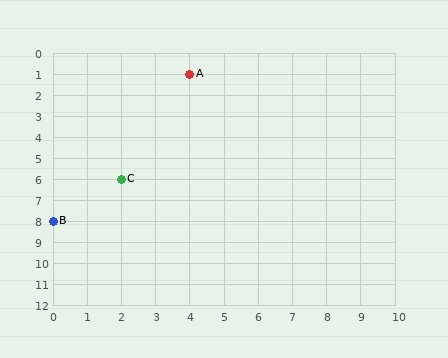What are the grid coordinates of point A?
Point A is at grid coordinates (4, 1).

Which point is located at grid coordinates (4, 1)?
Point A is at (4, 1).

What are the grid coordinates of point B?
Point B is at grid coordinates (0, 8).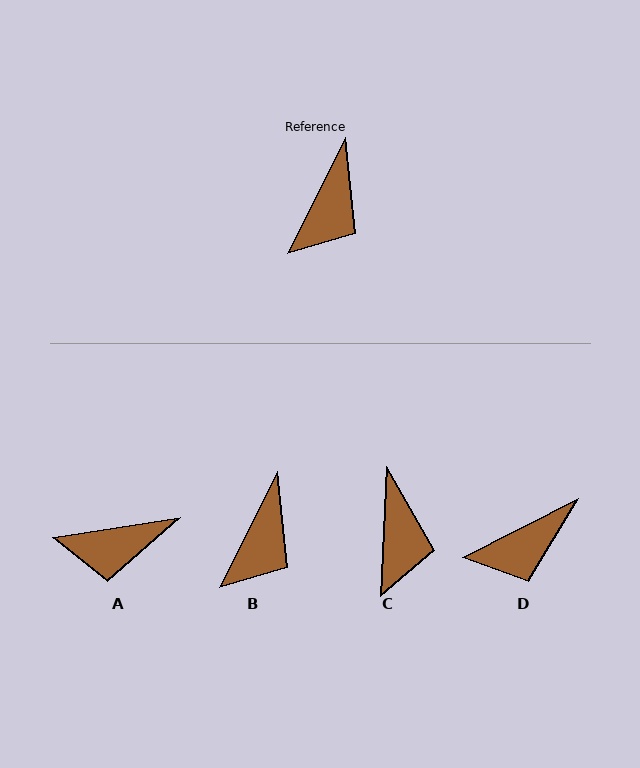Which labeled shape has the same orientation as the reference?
B.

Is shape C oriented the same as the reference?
No, it is off by about 24 degrees.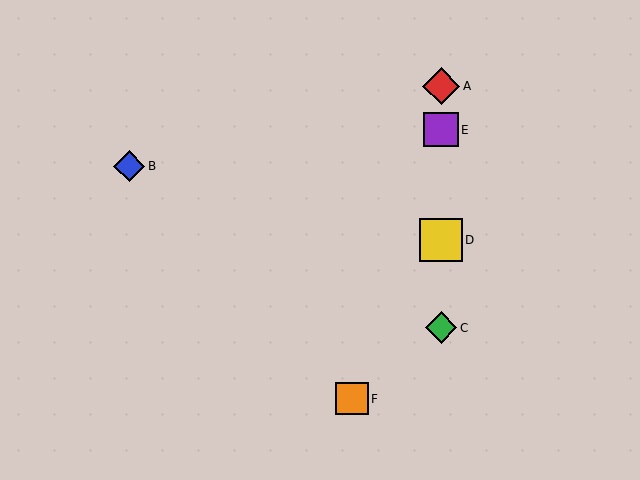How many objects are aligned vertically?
4 objects (A, C, D, E) are aligned vertically.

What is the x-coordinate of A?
Object A is at x≈441.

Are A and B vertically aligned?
No, A is at x≈441 and B is at x≈129.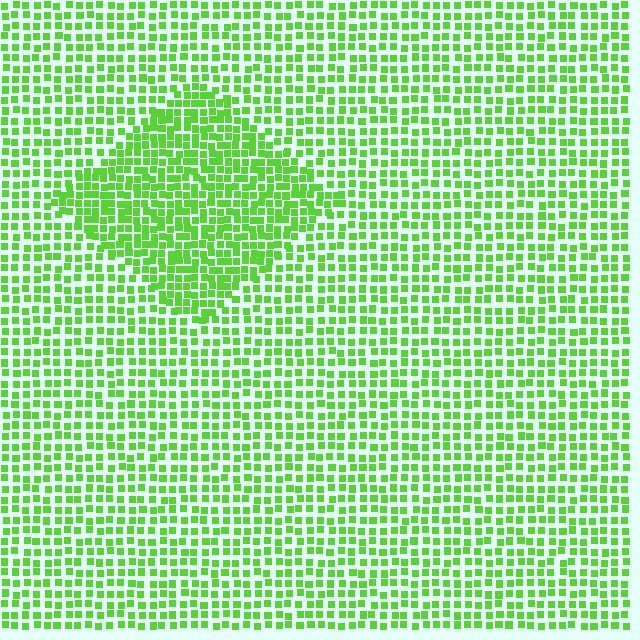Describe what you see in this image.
The image contains small lime elements arranged at two different densities. A diamond-shaped region is visible where the elements are more densely packed than the surrounding area.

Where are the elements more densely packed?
The elements are more densely packed inside the diamond boundary.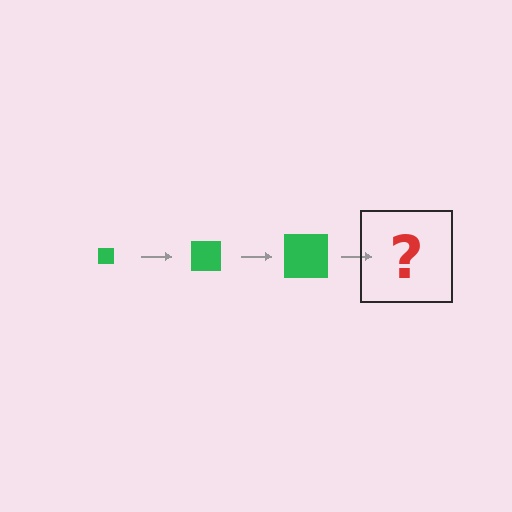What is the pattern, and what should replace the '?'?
The pattern is that the square gets progressively larger each step. The '?' should be a green square, larger than the previous one.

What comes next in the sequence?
The next element should be a green square, larger than the previous one.